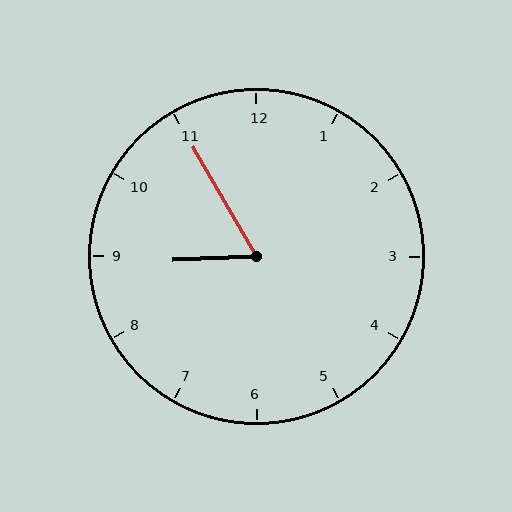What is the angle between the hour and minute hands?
Approximately 62 degrees.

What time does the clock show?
8:55.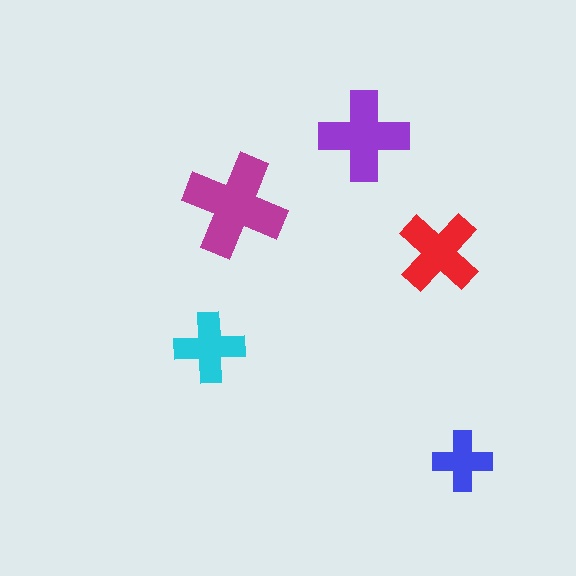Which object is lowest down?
The blue cross is bottommost.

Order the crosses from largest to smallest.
the magenta one, the purple one, the red one, the cyan one, the blue one.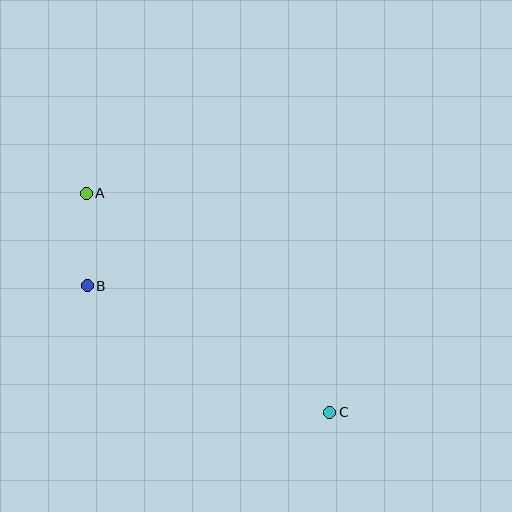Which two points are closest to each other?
Points A and B are closest to each other.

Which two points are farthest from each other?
Points A and C are farthest from each other.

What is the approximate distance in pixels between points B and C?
The distance between B and C is approximately 273 pixels.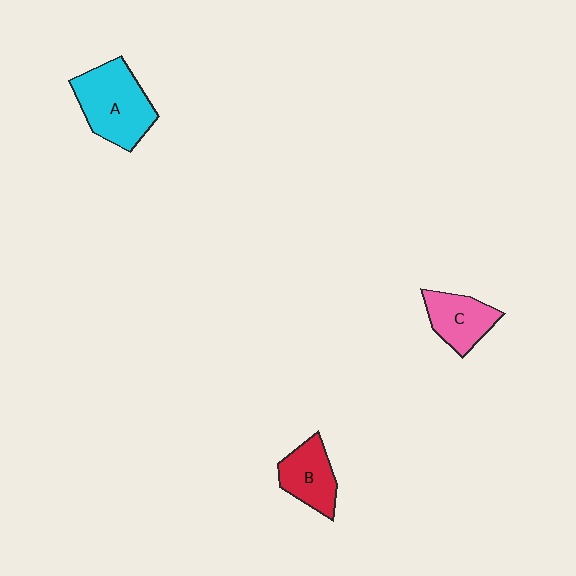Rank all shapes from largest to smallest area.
From largest to smallest: A (cyan), B (red), C (pink).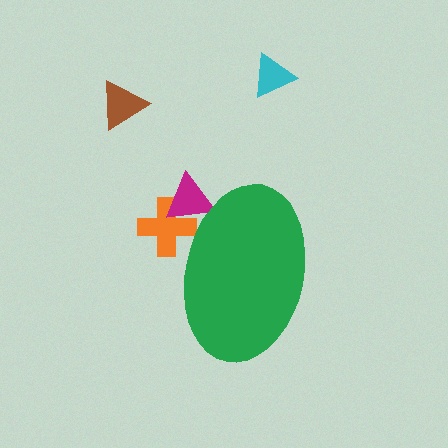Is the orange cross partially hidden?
Yes, the orange cross is partially hidden behind the green ellipse.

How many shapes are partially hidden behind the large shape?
2 shapes are partially hidden.